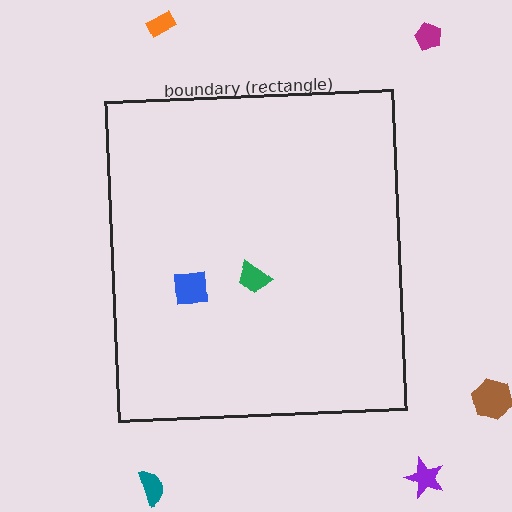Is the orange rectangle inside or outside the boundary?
Outside.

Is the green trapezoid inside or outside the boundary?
Inside.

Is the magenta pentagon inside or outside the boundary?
Outside.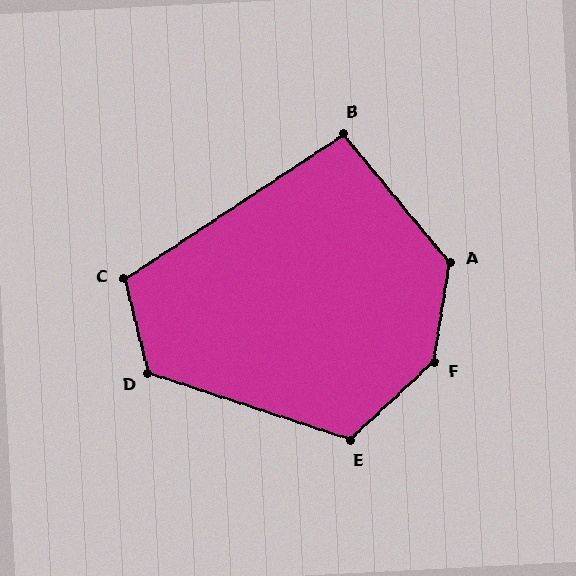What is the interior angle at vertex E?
Approximately 119 degrees (obtuse).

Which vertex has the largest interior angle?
F, at approximately 142 degrees.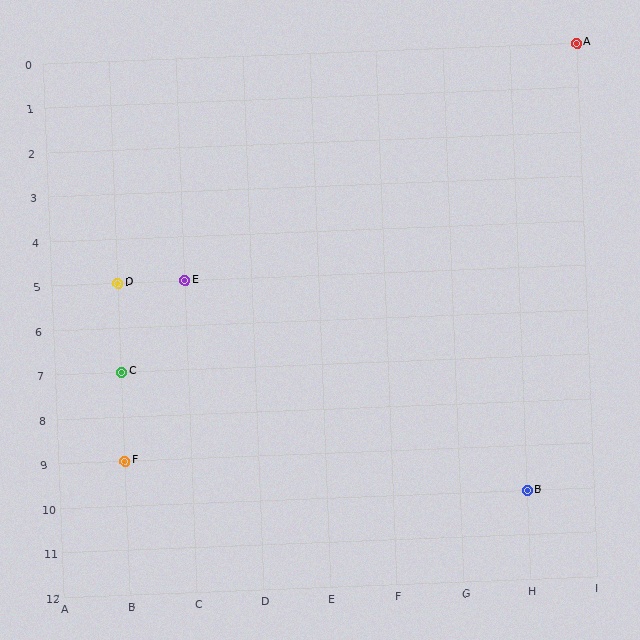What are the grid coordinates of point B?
Point B is at grid coordinates (H, 10).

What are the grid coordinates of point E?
Point E is at grid coordinates (C, 5).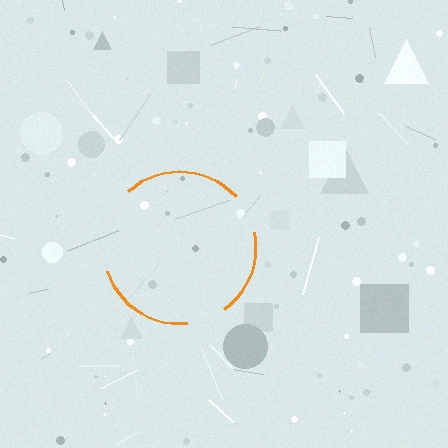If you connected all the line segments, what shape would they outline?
They would outline a circle.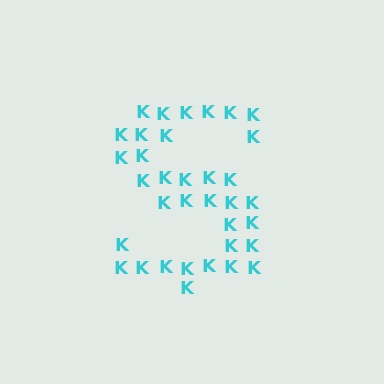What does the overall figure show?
The overall figure shows the letter S.